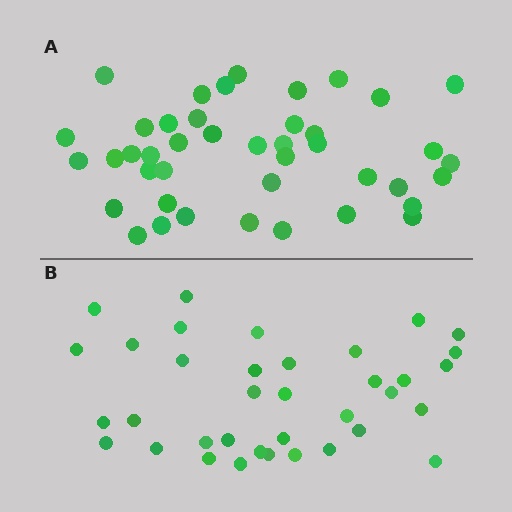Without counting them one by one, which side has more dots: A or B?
Region A (the top region) has more dots.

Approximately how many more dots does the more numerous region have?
Region A has about 6 more dots than region B.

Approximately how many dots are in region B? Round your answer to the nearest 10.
About 40 dots. (The exact count is 36, which rounds to 40.)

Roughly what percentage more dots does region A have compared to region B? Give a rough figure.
About 15% more.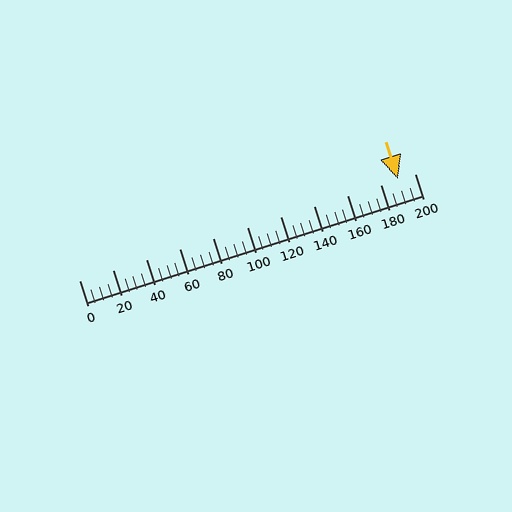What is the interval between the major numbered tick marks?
The major tick marks are spaced 20 units apart.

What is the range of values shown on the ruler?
The ruler shows values from 0 to 200.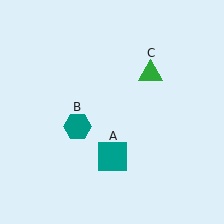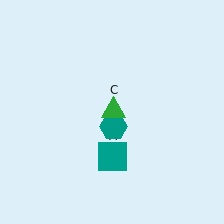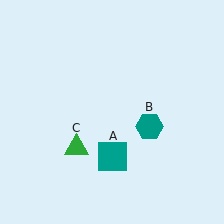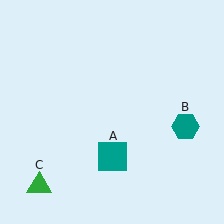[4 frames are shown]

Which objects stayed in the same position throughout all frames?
Teal square (object A) remained stationary.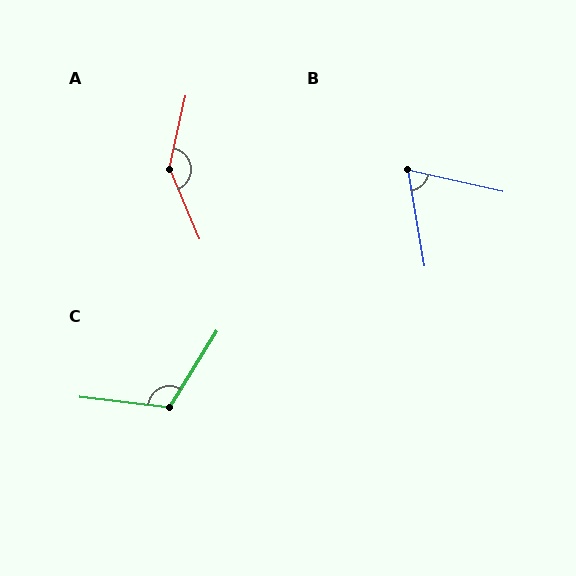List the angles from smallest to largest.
B (68°), C (115°), A (144°).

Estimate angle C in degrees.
Approximately 115 degrees.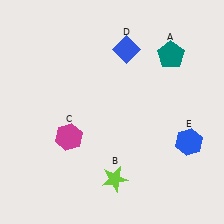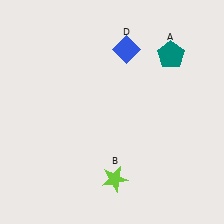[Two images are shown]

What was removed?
The magenta hexagon (C), the blue hexagon (E) were removed in Image 2.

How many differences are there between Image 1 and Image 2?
There are 2 differences between the two images.